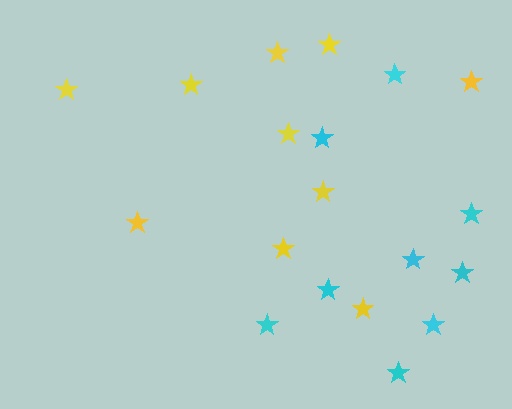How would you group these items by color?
There are 2 groups: one group of cyan stars (9) and one group of yellow stars (10).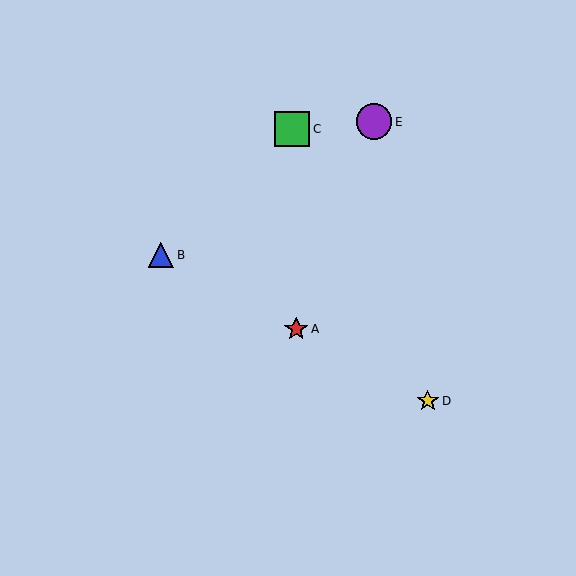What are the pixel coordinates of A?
Object A is at (296, 329).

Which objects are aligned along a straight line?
Objects A, B, D are aligned along a straight line.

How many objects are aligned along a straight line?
3 objects (A, B, D) are aligned along a straight line.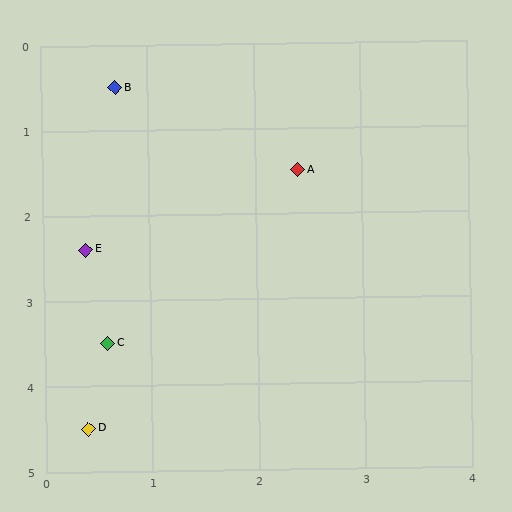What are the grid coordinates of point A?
Point A is at approximately (2.4, 1.5).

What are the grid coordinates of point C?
Point C is at approximately (0.6, 3.5).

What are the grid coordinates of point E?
Point E is at approximately (0.4, 2.4).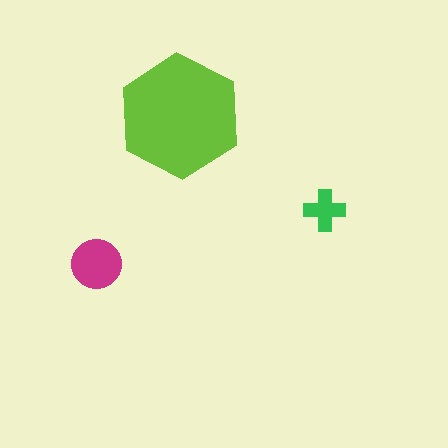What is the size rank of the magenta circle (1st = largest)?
2nd.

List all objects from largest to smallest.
The lime hexagon, the magenta circle, the green cross.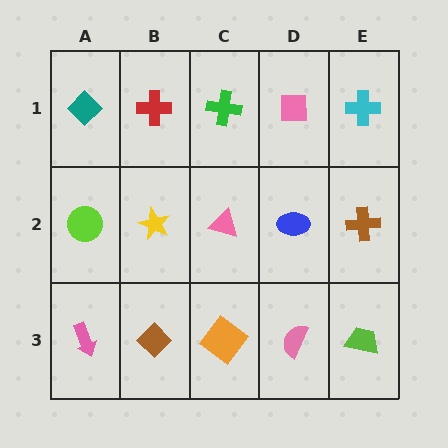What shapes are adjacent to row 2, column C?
A green cross (row 1, column C), an orange diamond (row 3, column C), a yellow star (row 2, column B), a blue ellipse (row 2, column D).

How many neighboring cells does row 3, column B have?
3.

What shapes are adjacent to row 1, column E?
A brown cross (row 2, column E), a pink square (row 1, column D).